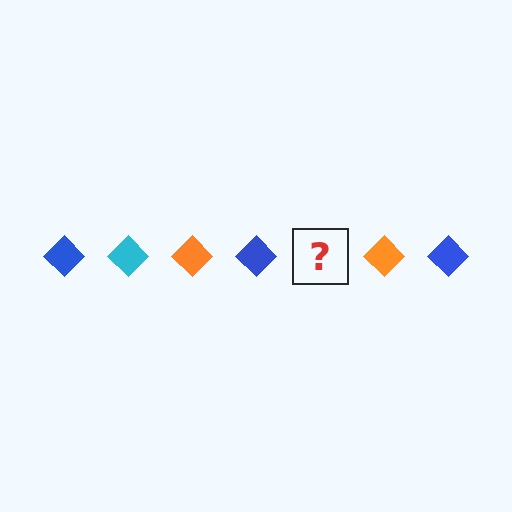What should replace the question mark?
The question mark should be replaced with a cyan diamond.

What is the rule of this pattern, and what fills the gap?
The rule is that the pattern cycles through blue, cyan, orange diamonds. The gap should be filled with a cyan diamond.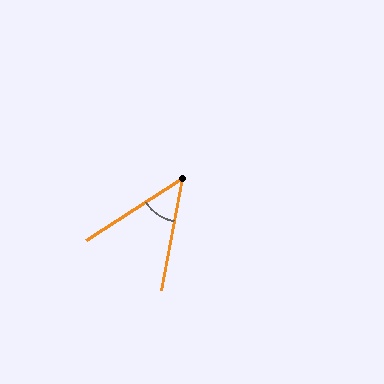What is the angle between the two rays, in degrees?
Approximately 47 degrees.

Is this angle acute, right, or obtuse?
It is acute.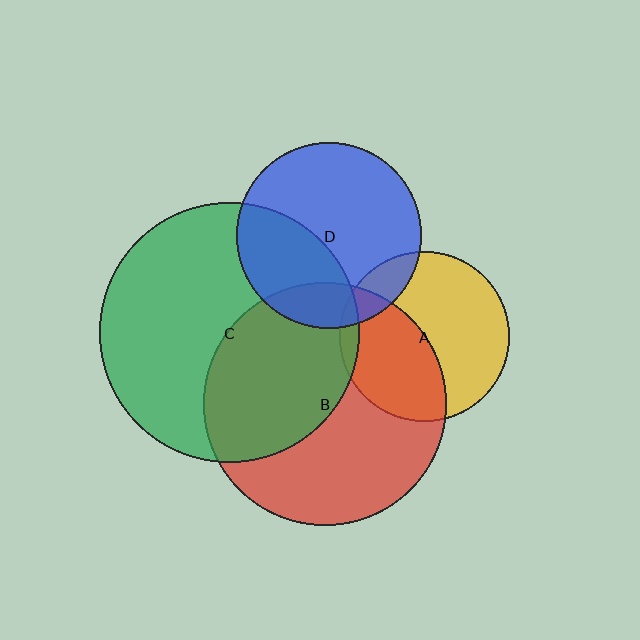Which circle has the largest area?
Circle C (green).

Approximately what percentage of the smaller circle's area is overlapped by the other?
Approximately 45%.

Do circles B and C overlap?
Yes.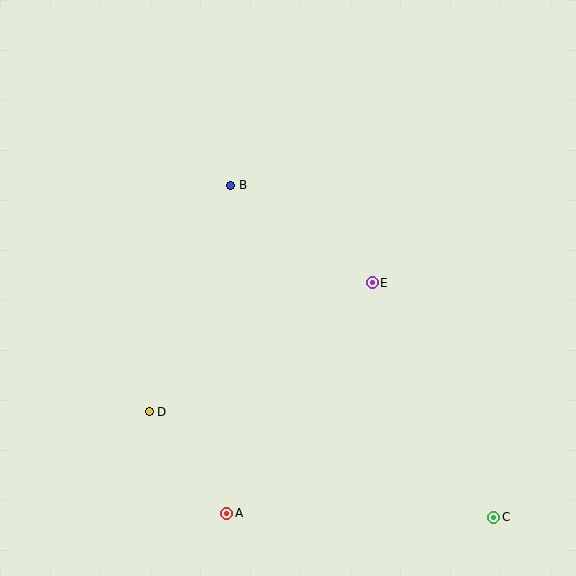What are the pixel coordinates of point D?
Point D is at (149, 412).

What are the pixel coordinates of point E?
Point E is at (372, 283).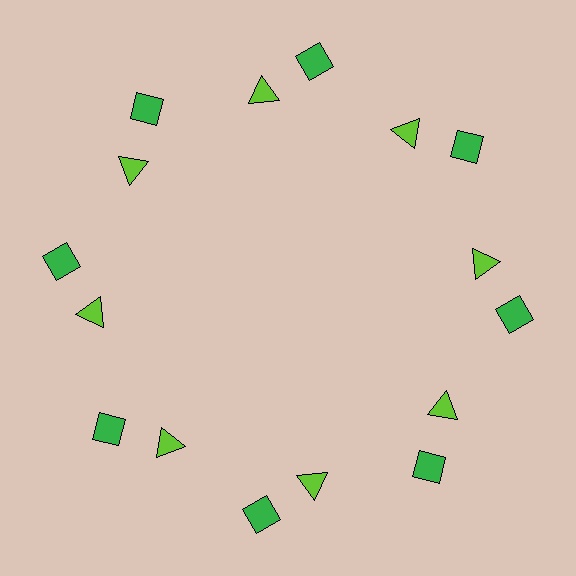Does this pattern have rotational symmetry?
Yes, this pattern has 8-fold rotational symmetry. It looks the same after rotating 45 degrees around the center.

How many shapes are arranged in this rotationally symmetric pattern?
There are 16 shapes, arranged in 8 groups of 2.